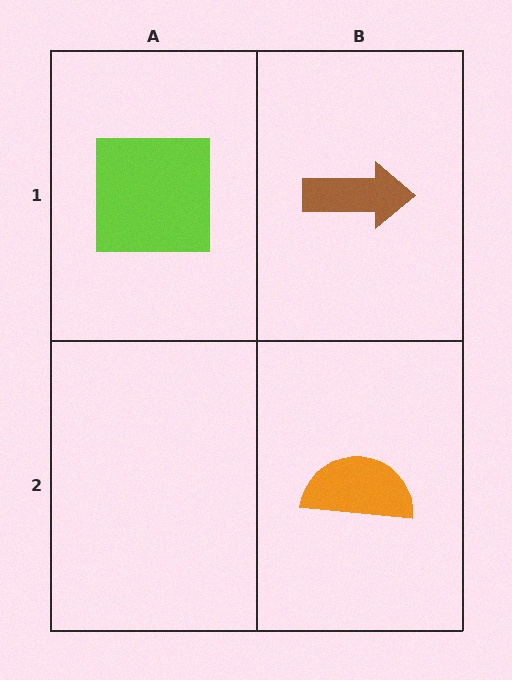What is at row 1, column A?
A lime square.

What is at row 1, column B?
A brown arrow.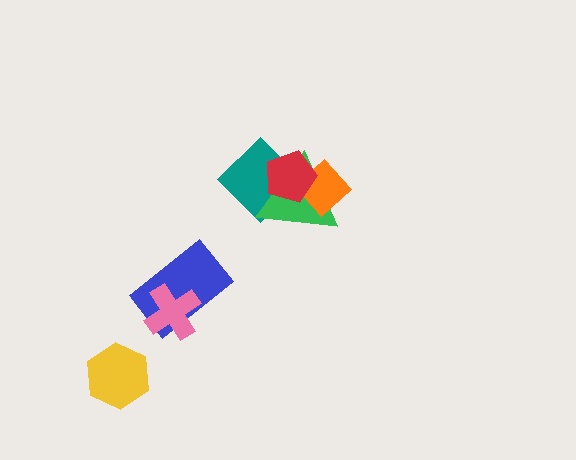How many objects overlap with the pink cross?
1 object overlaps with the pink cross.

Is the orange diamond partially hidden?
Yes, it is partially covered by another shape.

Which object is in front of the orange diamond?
The red pentagon is in front of the orange diamond.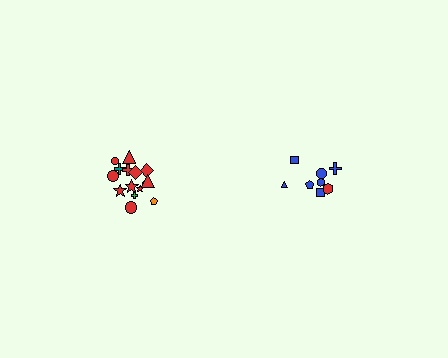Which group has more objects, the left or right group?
The left group.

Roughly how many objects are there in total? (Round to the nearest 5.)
Roughly 25 objects in total.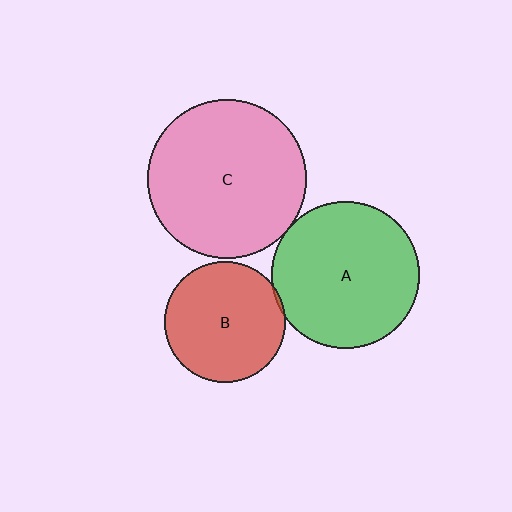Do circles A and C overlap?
Yes.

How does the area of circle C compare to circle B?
Approximately 1.7 times.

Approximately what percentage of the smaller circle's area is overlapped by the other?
Approximately 5%.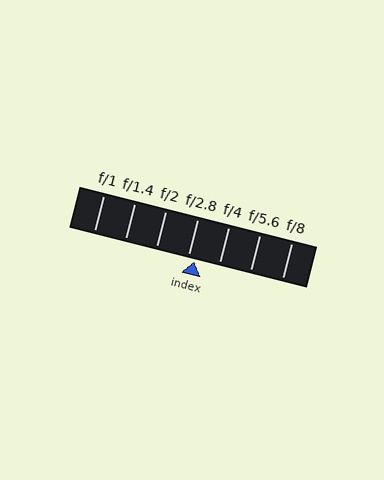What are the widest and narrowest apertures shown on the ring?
The widest aperture shown is f/1 and the narrowest is f/8.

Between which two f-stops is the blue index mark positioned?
The index mark is between f/2.8 and f/4.